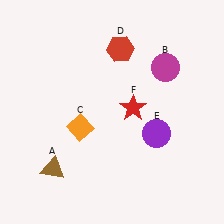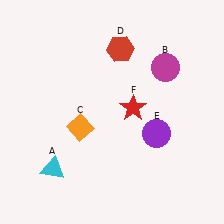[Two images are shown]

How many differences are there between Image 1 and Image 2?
There is 1 difference between the two images.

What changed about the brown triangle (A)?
In Image 1, A is brown. In Image 2, it changed to cyan.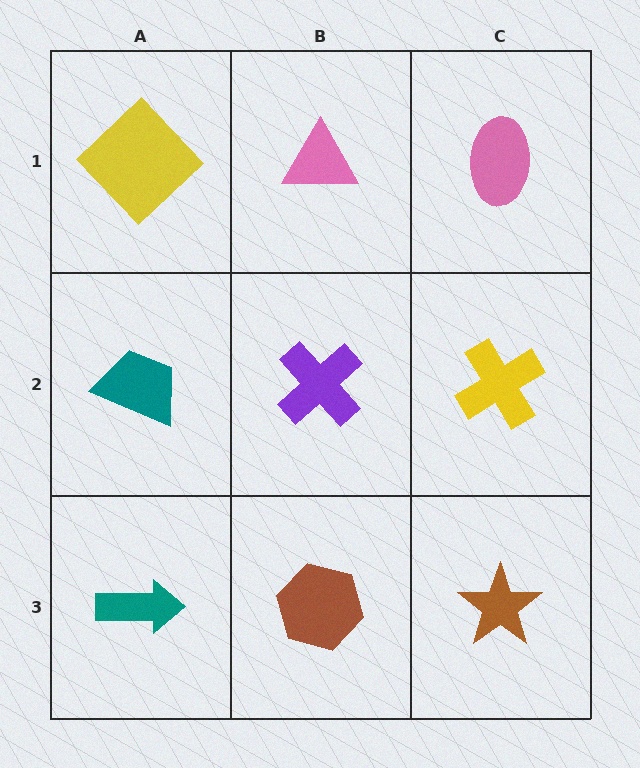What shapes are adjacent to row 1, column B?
A purple cross (row 2, column B), a yellow diamond (row 1, column A), a pink ellipse (row 1, column C).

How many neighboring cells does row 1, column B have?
3.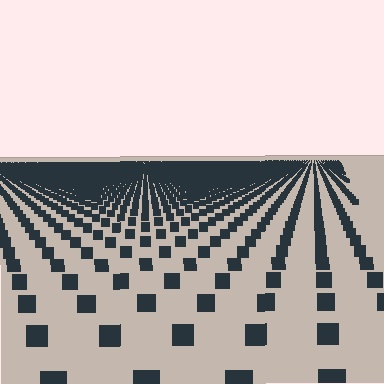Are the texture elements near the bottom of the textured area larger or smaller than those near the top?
Larger. Near the bottom, elements are closer to the viewer and appear at a bigger on-screen size.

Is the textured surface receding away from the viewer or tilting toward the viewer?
The surface is receding away from the viewer. Texture elements get smaller and denser toward the top.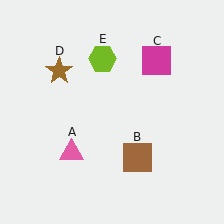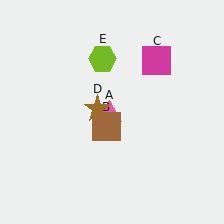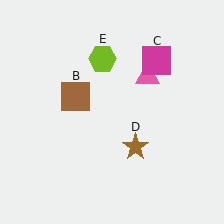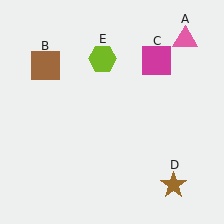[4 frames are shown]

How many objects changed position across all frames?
3 objects changed position: pink triangle (object A), brown square (object B), brown star (object D).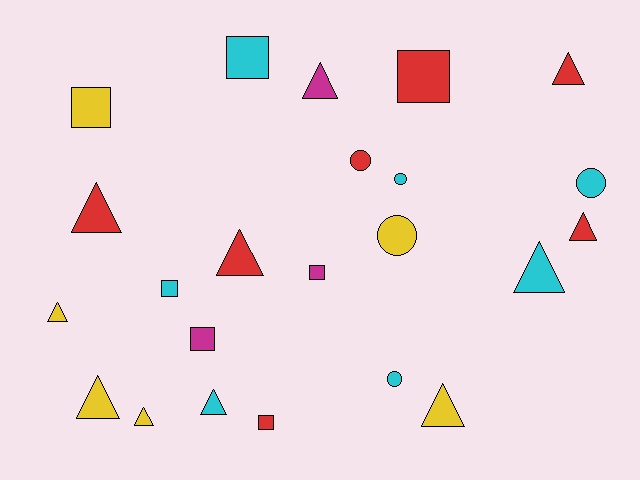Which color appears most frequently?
Red, with 7 objects.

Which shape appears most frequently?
Triangle, with 11 objects.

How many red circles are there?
There is 1 red circle.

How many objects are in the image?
There are 23 objects.